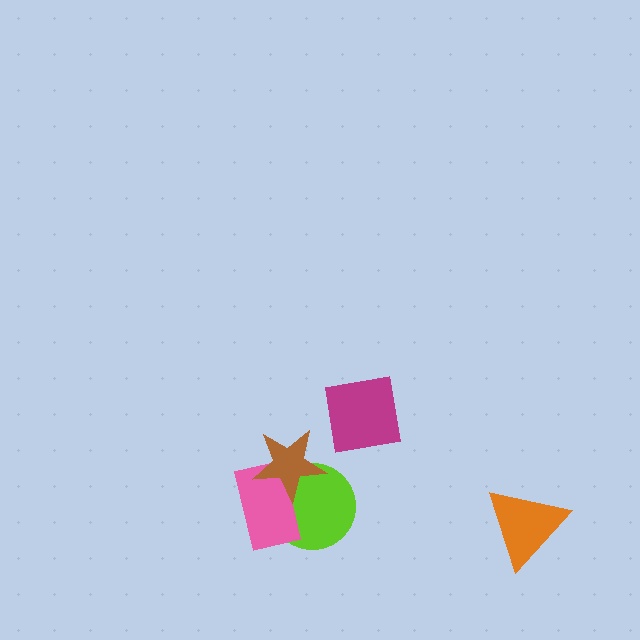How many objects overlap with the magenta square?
0 objects overlap with the magenta square.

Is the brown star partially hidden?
No, no other shape covers it.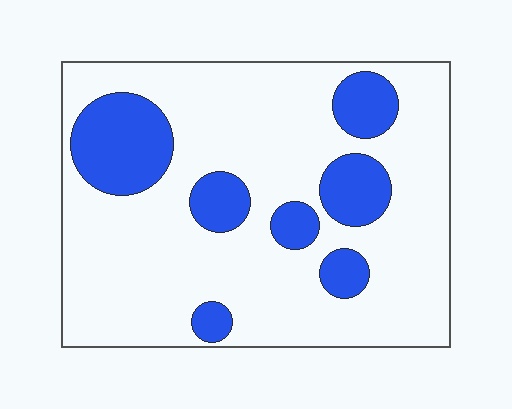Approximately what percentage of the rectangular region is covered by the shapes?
Approximately 20%.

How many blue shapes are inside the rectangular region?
7.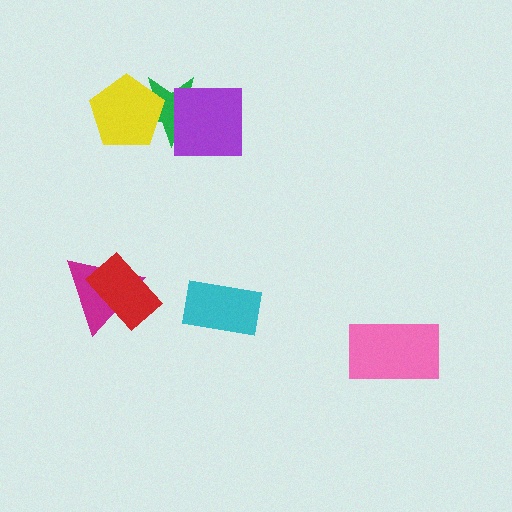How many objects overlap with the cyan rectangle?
0 objects overlap with the cyan rectangle.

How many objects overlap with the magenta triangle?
1 object overlaps with the magenta triangle.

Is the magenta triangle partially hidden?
Yes, it is partially covered by another shape.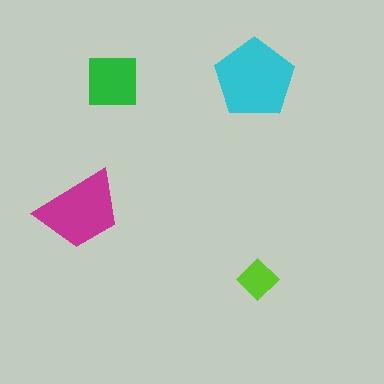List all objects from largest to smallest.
The cyan pentagon, the magenta trapezoid, the green square, the lime diamond.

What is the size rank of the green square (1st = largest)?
3rd.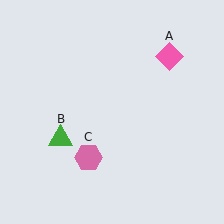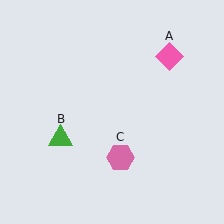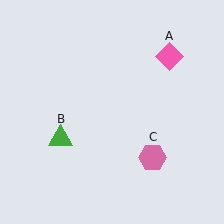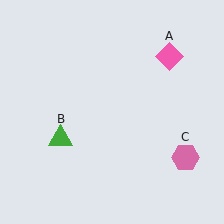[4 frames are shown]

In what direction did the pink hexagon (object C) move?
The pink hexagon (object C) moved right.